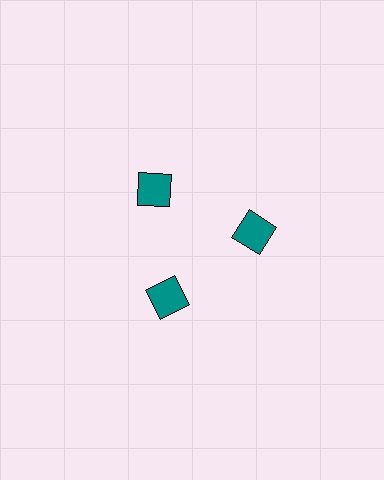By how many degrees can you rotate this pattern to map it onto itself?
The pattern maps onto itself every 120 degrees of rotation.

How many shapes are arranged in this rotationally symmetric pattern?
There are 3 shapes, arranged in 3 groups of 1.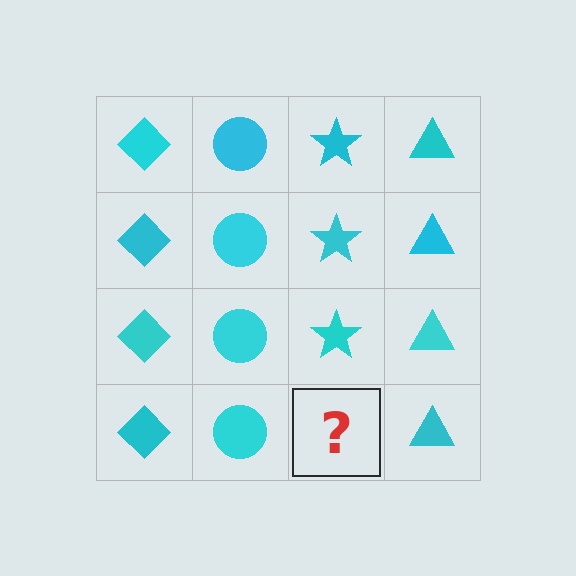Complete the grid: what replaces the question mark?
The question mark should be replaced with a cyan star.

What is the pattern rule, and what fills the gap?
The rule is that each column has a consistent shape. The gap should be filled with a cyan star.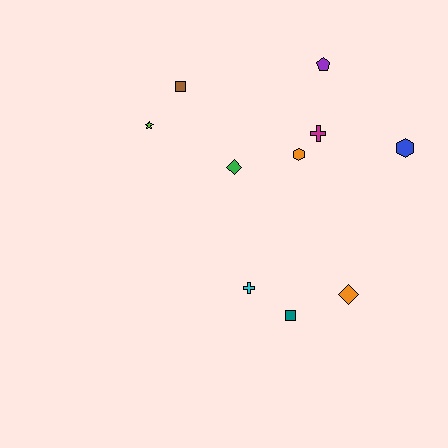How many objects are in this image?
There are 10 objects.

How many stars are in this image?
There is 1 star.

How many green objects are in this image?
There is 1 green object.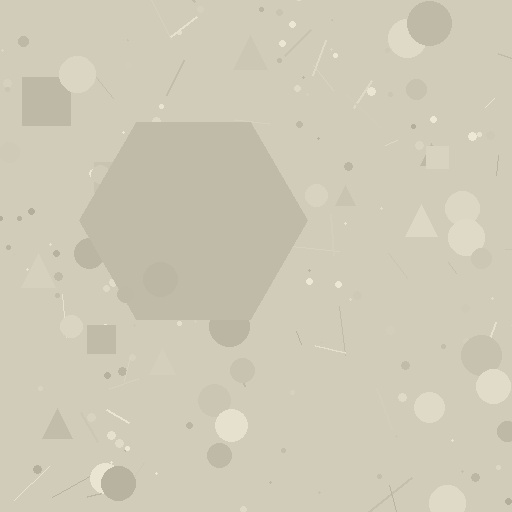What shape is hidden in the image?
A hexagon is hidden in the image.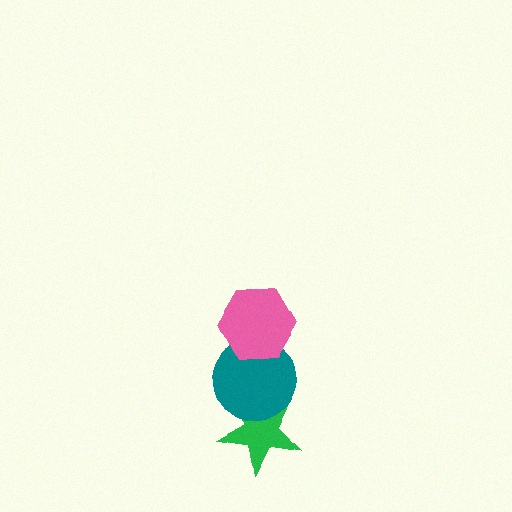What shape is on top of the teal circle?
The pink hexagon is on top of the teal circle.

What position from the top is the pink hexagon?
The pink hexagon is 1st from the top.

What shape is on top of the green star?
The teal circle is on top of the green star.